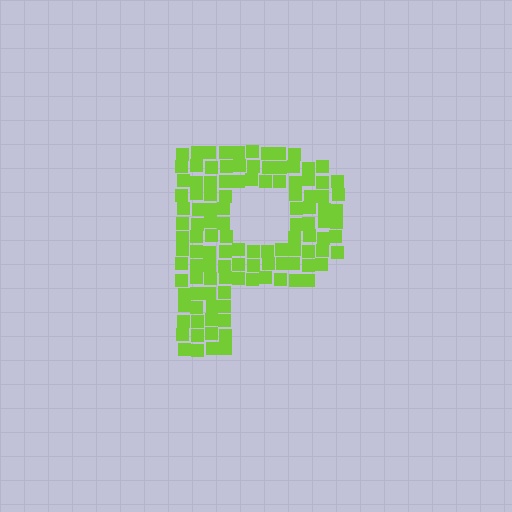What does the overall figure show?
The overall figure shows the letter P.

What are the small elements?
The small elements are squares.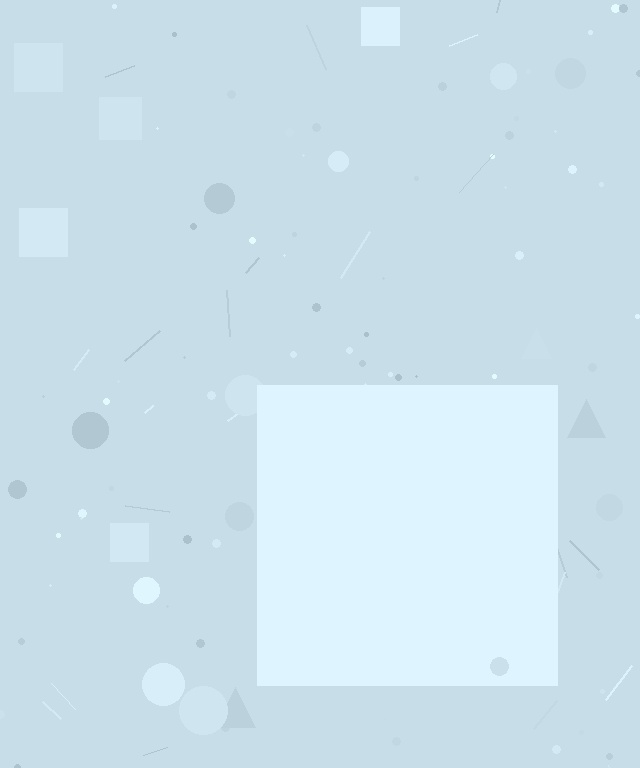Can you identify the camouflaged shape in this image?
The camouflaged shape is a square.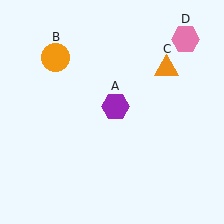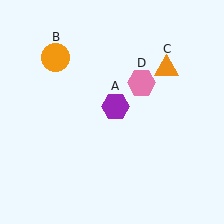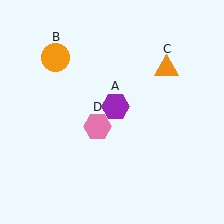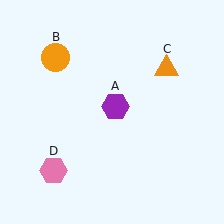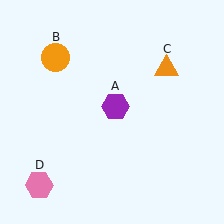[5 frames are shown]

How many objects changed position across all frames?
1 object changed position: pink hexagon (object D).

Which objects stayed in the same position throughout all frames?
Purple hexagon (object A) and orange circle (object B) and orange triangle (object C) remained stationary.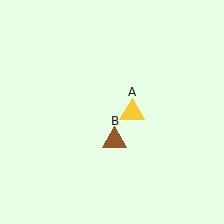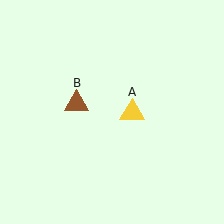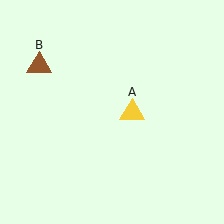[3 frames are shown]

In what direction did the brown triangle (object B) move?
The brown triangle (object B) moved up and to the left.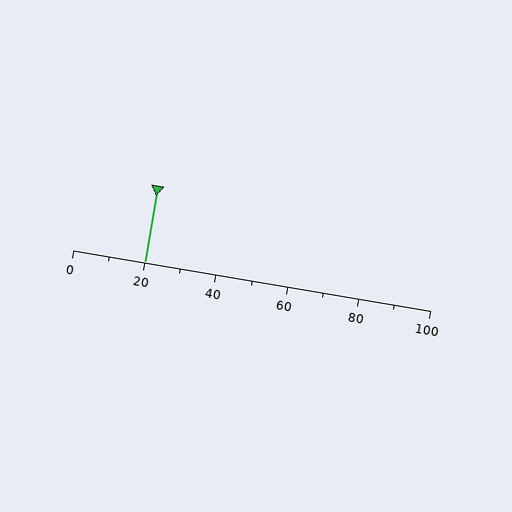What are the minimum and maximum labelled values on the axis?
The axis runs from 0 to 100.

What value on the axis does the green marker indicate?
The marker indicates approximately 20.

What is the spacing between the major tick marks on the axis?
The major ticks are spaced 20 apart.